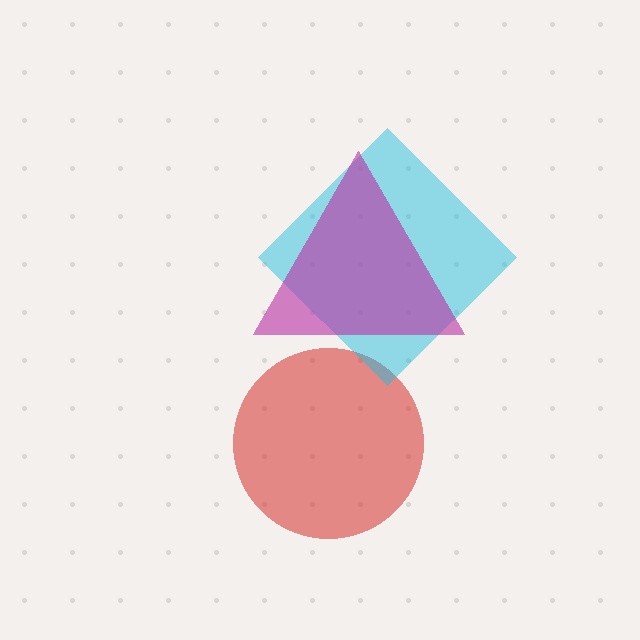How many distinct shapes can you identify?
There are 3 distinct shapes: a red circle, a cyan diamond, a magenta triangle.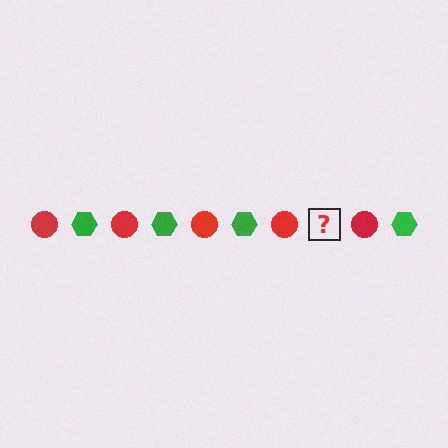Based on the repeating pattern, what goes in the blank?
The blank should be a green hexagon.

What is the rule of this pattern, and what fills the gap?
The rule is that the pattern alternates between red circle and green hexagon. The gap should be filled with a green hexagon.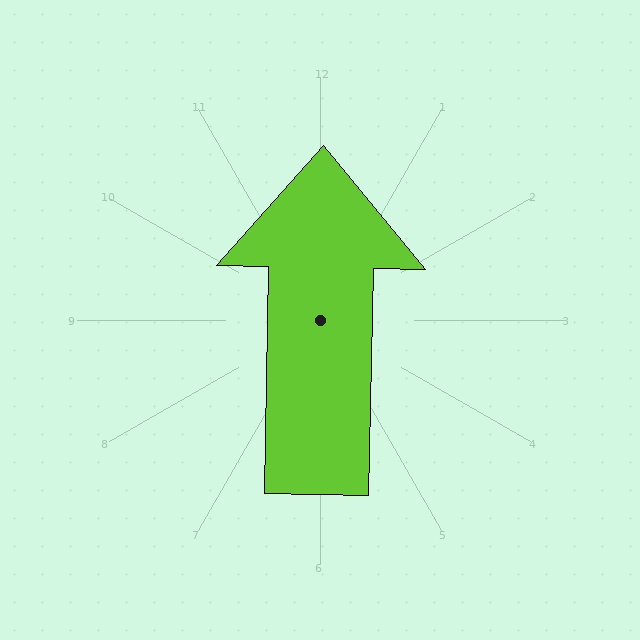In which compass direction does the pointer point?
North.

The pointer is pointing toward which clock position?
Roughly 12 o'clock.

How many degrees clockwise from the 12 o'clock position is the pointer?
Approximately 1 degrees.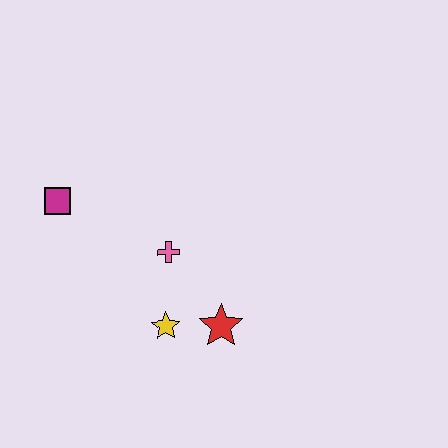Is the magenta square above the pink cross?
Yes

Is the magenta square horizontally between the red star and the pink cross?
No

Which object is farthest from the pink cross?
The magenta square is farthest from the pink cross.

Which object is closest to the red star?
The yellow star is closest to the red star.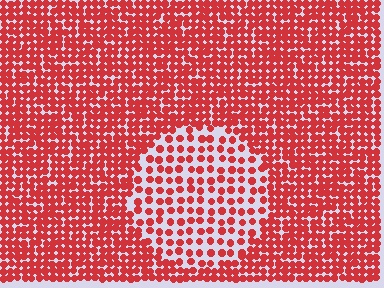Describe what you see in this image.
The image contains small red elements arranged at two different densities. A circle-shaped region is visible where the elements are less densely packed than the surrounding area.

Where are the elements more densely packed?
The elements are more densely packed outside the circle boundary.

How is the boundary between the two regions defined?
The boundary is defined by a change in element density (approximately 2.1x ratio). All elements are the same color, size, and shape.